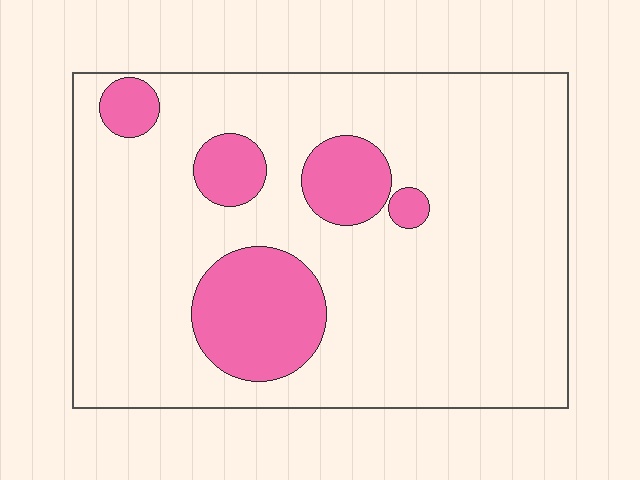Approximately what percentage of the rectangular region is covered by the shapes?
Approximately 20%.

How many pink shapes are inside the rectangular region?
5.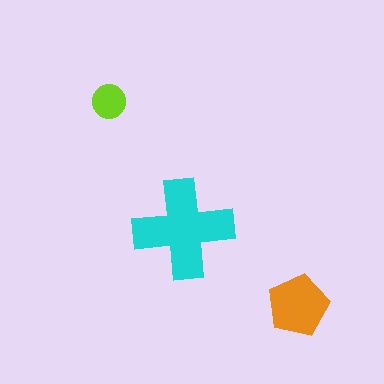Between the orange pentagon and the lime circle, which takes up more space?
The orange pentagon.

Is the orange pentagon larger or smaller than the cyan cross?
Smaller.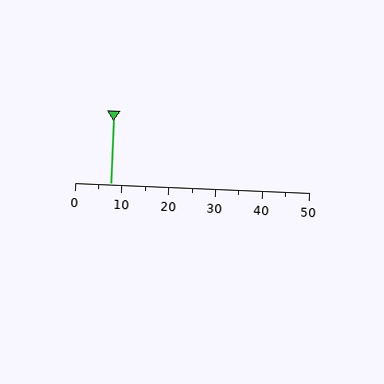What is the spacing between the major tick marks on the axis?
The major ticks are spaced 10 apart.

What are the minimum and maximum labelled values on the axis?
The axis runs from 0 to 50.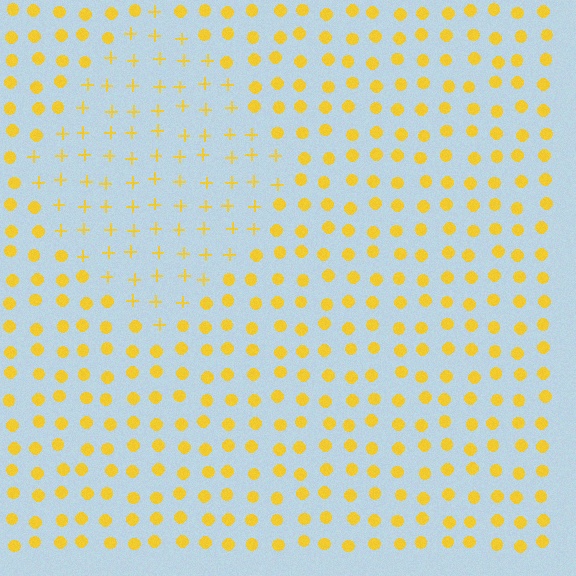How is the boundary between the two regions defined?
The boundary is defined by a change in element shape: plus signs inside vs. circles outside. All elements share the same color and spacing.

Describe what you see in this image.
The image is filled with small yellow elements arranged in a uniform grid. A diamond-shaped region contains plus signs, while the surrounding area contains circles. The boundary is defined purely by the change in element shape.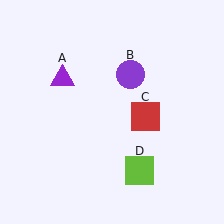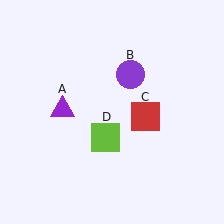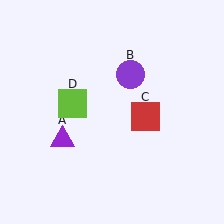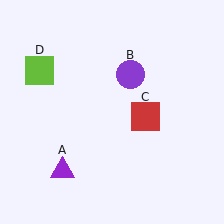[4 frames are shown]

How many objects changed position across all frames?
2 objects changed position: purple triangle (object A), lime square (object D).